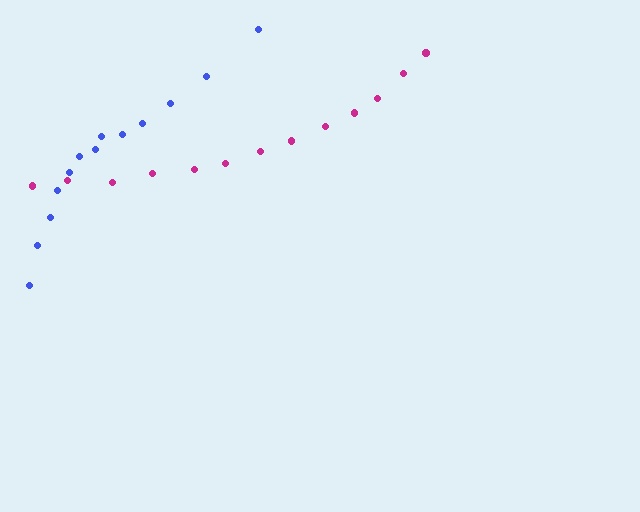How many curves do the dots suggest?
There are 2 distinct paths.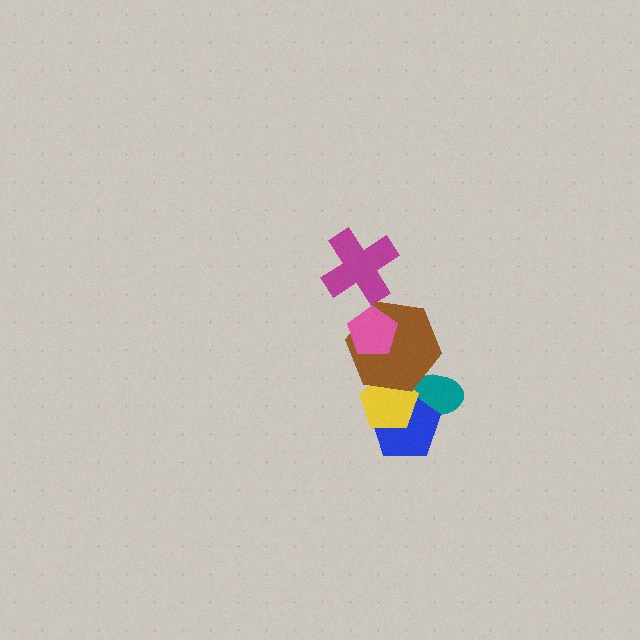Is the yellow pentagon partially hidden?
Yes, it is partially covered by another shape.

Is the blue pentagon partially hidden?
Yes, it is partially covered by another shape.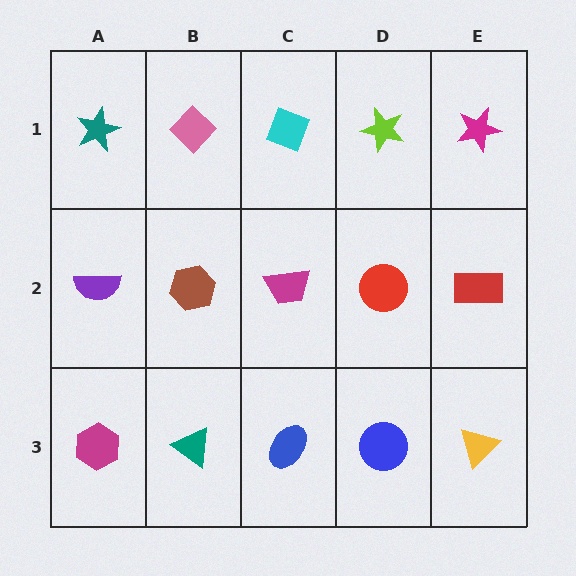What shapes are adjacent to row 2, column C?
A cyan diamond (row 1, column C), a blue ellipse (row 3, column C), a brown hexagon (row 2, column B), a red circle (row 2, column D).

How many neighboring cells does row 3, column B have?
3.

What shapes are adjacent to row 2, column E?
A magenta star (row 1, column E), a yellow triangle (row 3, column E), a red circle (row 2, column D).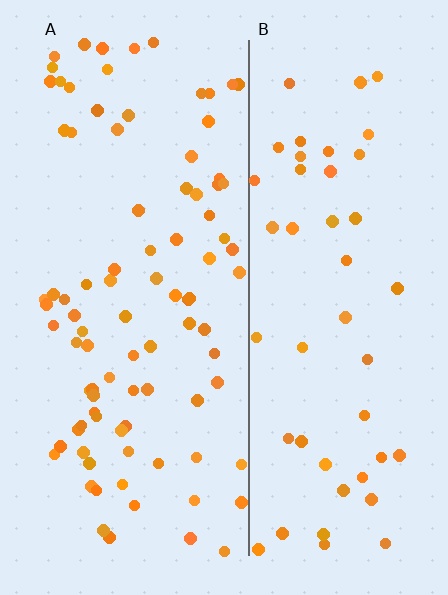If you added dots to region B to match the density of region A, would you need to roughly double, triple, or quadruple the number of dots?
Approximately double.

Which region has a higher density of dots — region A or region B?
A (the left).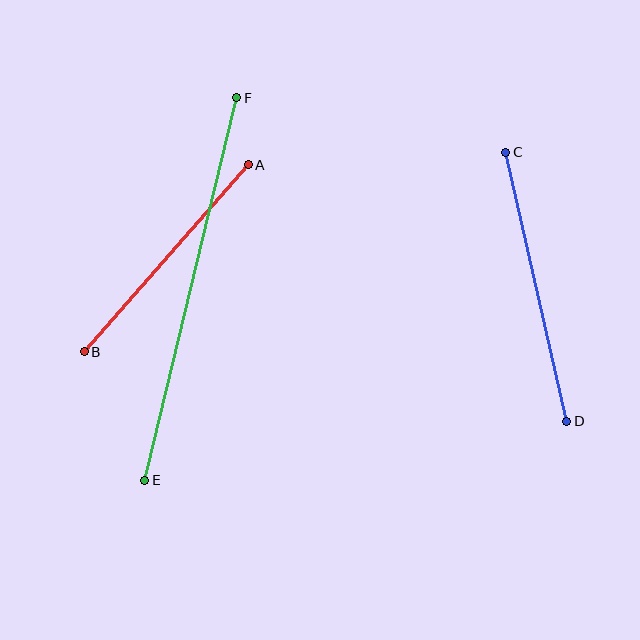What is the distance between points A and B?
The distance is approximately 249 pixels.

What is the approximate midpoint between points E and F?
The midpoint is at approximately (191, 289) pixels.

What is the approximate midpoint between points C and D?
The midpoint is at approximately (536, 287) pixels.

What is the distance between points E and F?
The distance is approximately 393 pixels.